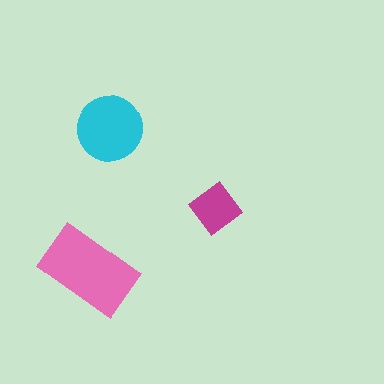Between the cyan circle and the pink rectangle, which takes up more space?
The pink rectangle.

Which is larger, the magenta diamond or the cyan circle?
The cyan circle.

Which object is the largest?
The pink rectangle.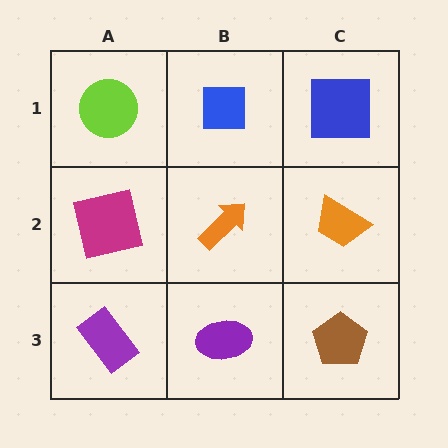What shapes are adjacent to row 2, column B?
A blue square (row 1, column B), a purple ellipse (row 3, column B), a magenta square (row 2, column A), an orange trapezoid (row 2, column C).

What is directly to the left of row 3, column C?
A purple ellipse.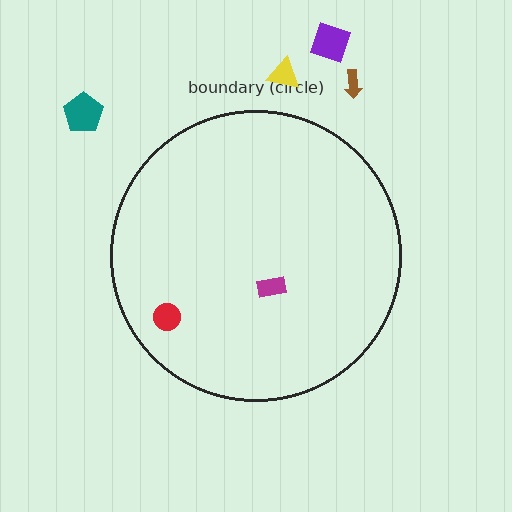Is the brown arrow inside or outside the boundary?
Outside.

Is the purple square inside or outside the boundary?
Outside.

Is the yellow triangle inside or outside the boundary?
Outside.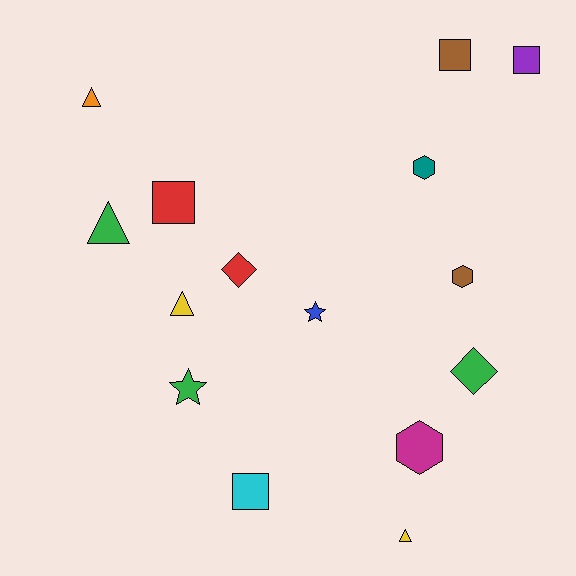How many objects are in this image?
There are 15 objects.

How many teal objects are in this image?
There is 1 teal object.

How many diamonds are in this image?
There are 2 diamonds.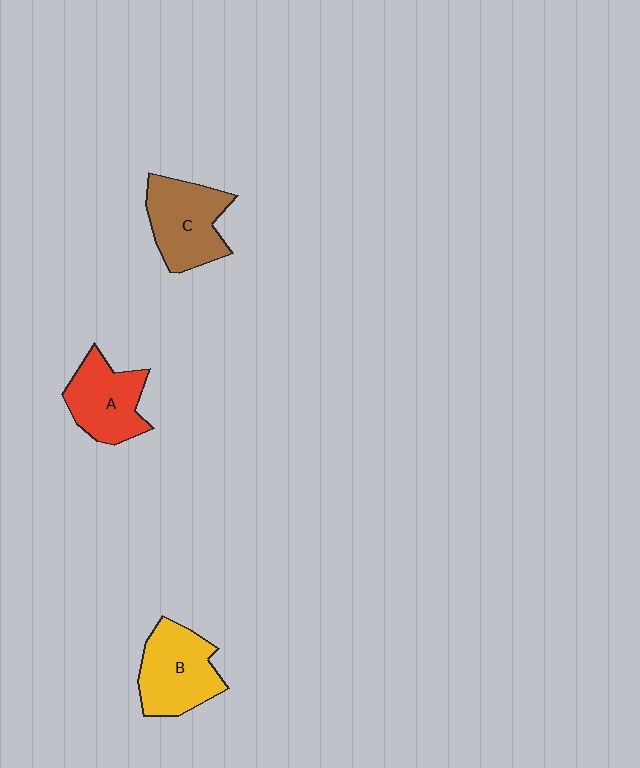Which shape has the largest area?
Shape C (brown).